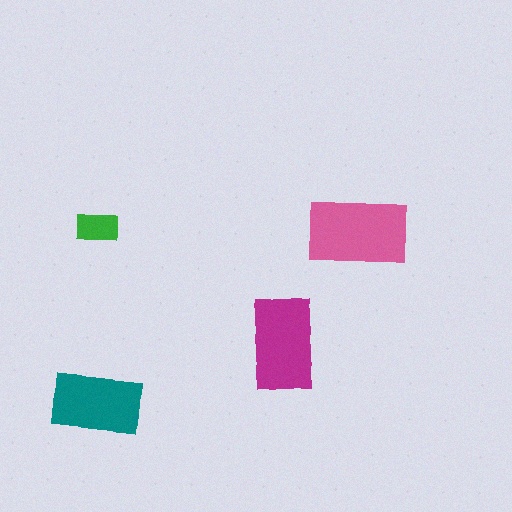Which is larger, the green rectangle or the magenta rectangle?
The magenta one.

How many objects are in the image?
There are 4 objects in the image.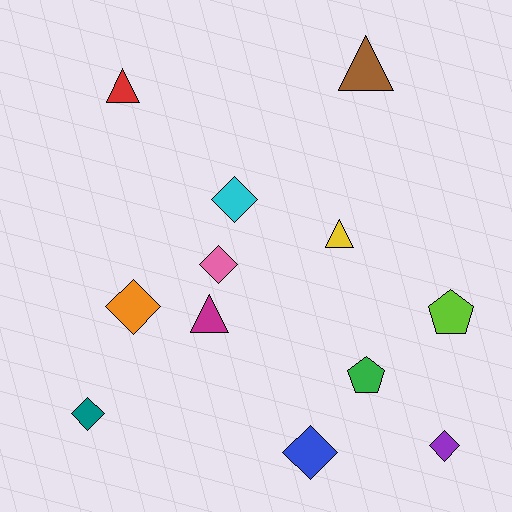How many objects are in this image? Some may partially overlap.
There are 12 objects.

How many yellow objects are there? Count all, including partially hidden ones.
There is 1 yellow object.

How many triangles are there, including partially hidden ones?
There are 4 triangles.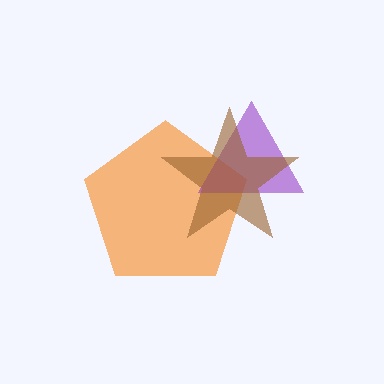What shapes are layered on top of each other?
The layered shapes are: an orange pentagon, a purple triangle, a brown star.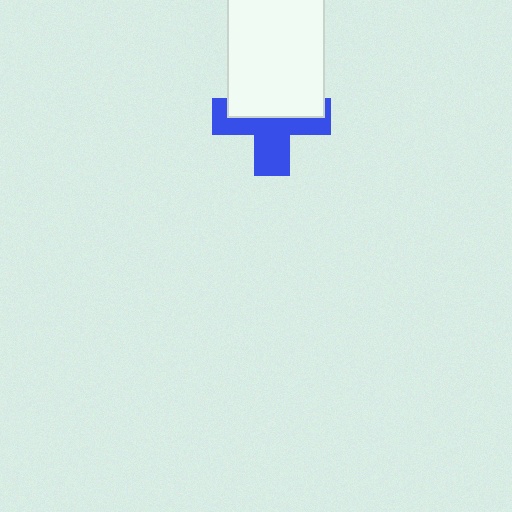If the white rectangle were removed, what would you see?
You would see the complete blue cross.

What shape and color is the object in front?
The object in front is a white rectangle.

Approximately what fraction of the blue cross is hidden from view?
Roughly 46% of the blue cross is hidden behind the white rectangle.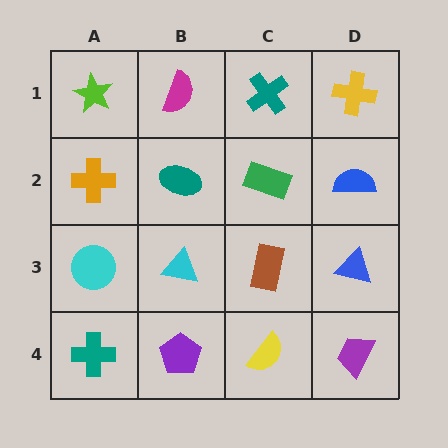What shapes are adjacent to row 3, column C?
A green rectangle (row 2, column C), a yellow semicircle (row 4, column C), a cyan triangle (row 3, column B), a blue triangle (row 3, column D).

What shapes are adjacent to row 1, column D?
A blue semicircle (row 2, column D), a teal cross (row 1, column C).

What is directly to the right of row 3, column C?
A blue triangle.